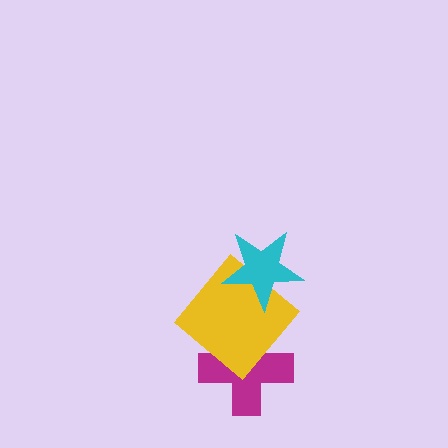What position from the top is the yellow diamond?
The yellow diamond is 2nd from the top.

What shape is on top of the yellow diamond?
The cyan star is on top of the yellow diamond.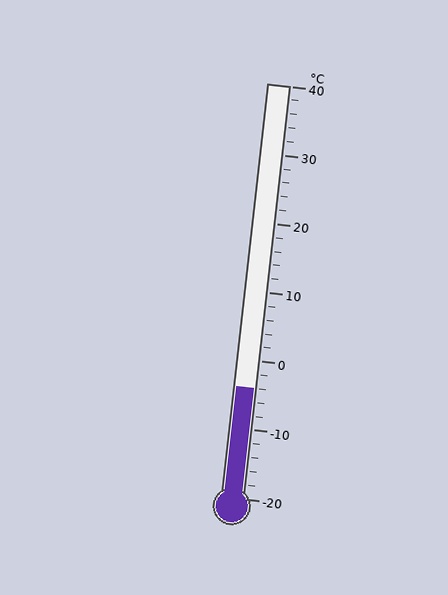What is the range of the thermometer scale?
The thermometer scale ranges from -20°C to 40°C.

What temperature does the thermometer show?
The thermometer shows approximately -4°C.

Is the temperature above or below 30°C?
The temperature is below 30°C.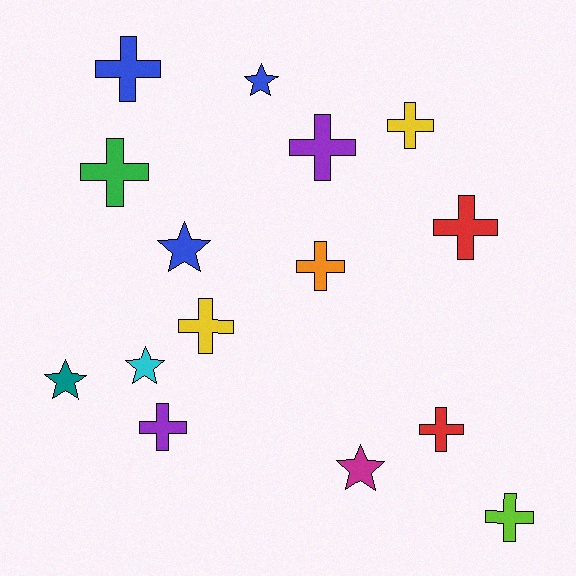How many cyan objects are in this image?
There is 1 cyan object.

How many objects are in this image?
There are 15 objects.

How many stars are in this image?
There are 5 stars.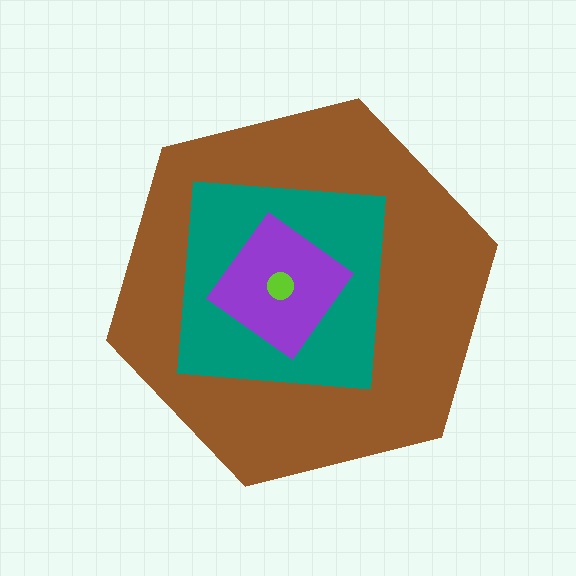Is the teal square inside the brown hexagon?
Yes.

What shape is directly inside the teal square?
The purple diamond.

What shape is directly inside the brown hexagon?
The teal square.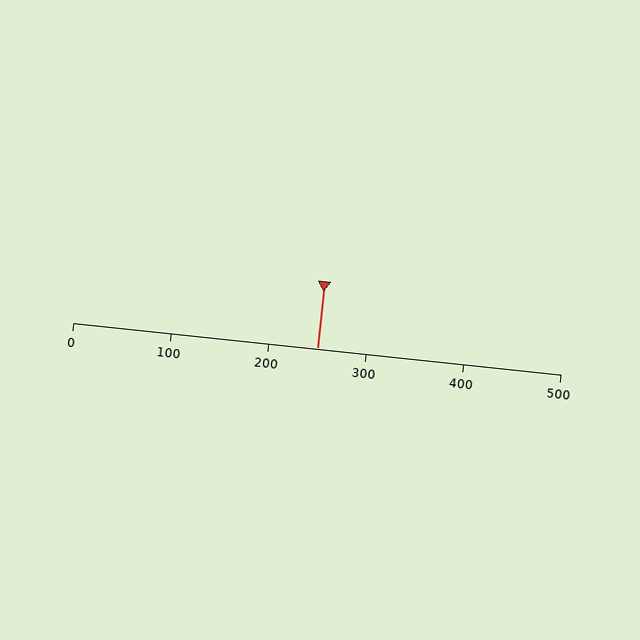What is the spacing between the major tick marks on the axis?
The major ticks are spaced 100 apart.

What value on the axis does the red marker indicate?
The marker indicates approximately 250.